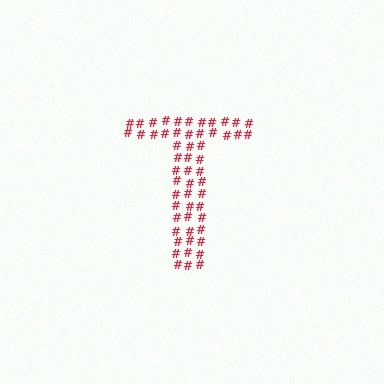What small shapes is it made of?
It is made of small hash symbols.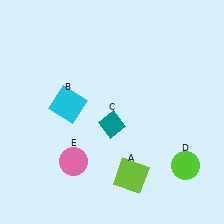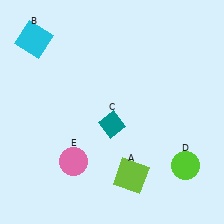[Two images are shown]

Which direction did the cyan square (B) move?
The cyan square (B) moved up.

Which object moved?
The cyan square (B) moved up.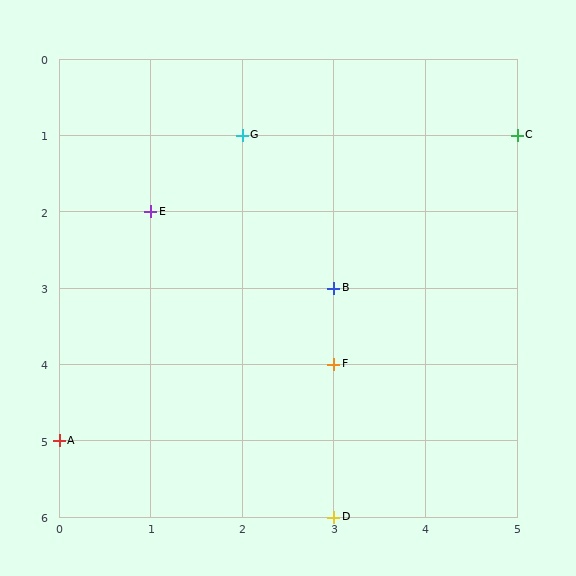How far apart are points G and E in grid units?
Points G and E are 1 column and 1 row apart (about 1.4 grid units diagonally).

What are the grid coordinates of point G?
Point G is at grid coordinates (2, 1).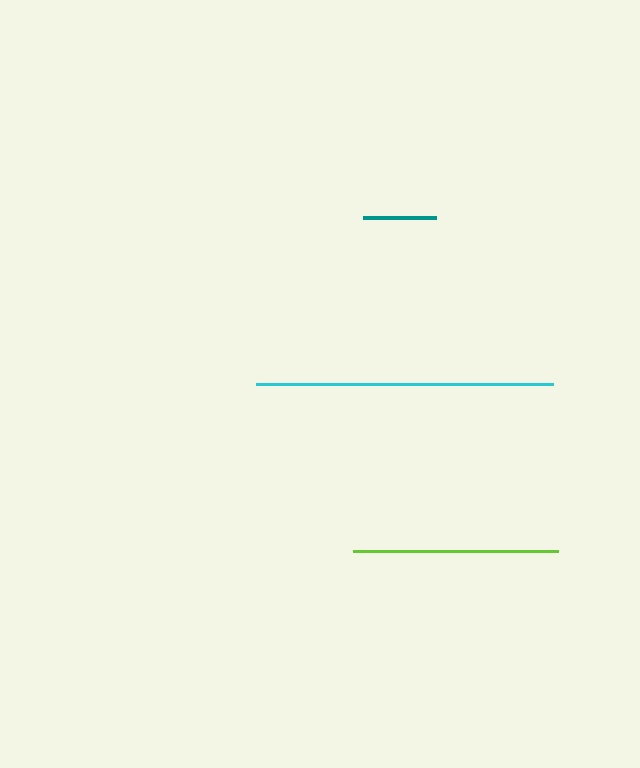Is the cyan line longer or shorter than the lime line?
The cyan line is longer than the lime line.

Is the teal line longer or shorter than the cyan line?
The cyan line is longer than the teal line.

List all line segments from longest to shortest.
From longest to shortest: cyan, lime, teal.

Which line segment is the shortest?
The teal line is the shortest at approximately 73 pixels.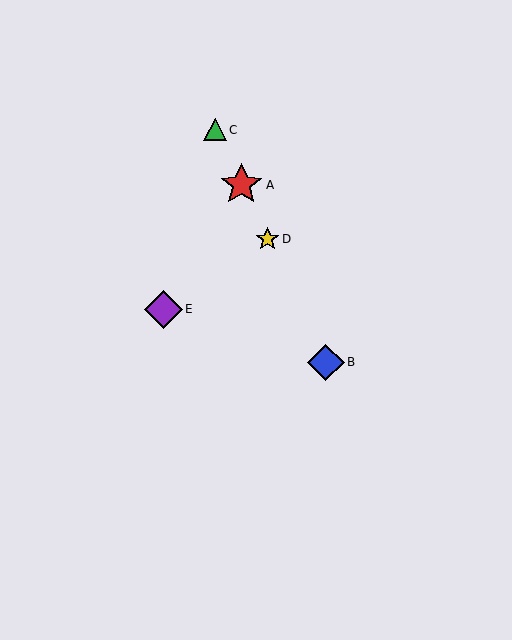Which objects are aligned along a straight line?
Objects A, B, C, D are aligned along a straight line.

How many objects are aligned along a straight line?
4 objects (A, B, C, D) are aligned along a straight line.